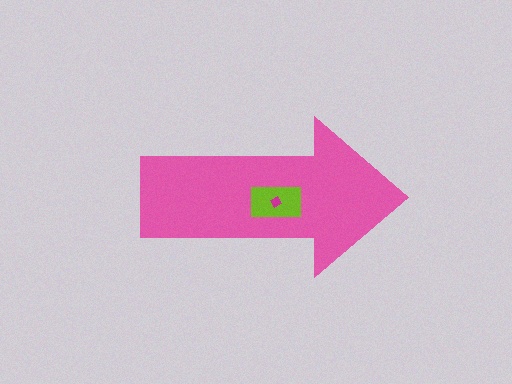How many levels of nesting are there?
3.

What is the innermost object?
The magenta diamond.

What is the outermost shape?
The pink arrow.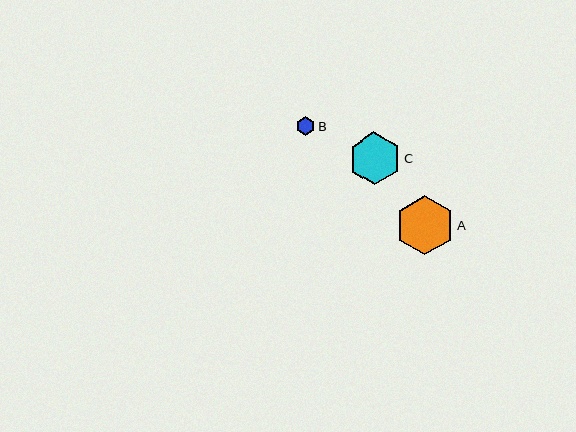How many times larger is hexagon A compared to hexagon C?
Hexagon A is approximately 1.1 times the size of hexagon C.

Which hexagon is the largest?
Hexagon A is the largest with a size of approximately 59 pixels.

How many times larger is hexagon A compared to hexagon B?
Hexagon A is approximately 3.1 times the size of hexagon B.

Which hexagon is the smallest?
Hexagon B is the smallest with a size of approximately 19 pixels.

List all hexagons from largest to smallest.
From largest to smallest: A, C, B.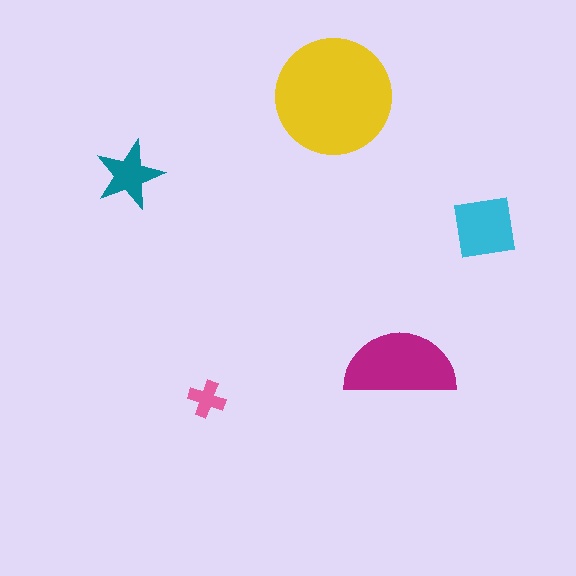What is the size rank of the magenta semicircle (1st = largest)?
2nd.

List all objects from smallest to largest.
The pink cross, the teal star, the cyan square, the magenta semicircle, the yellow circle.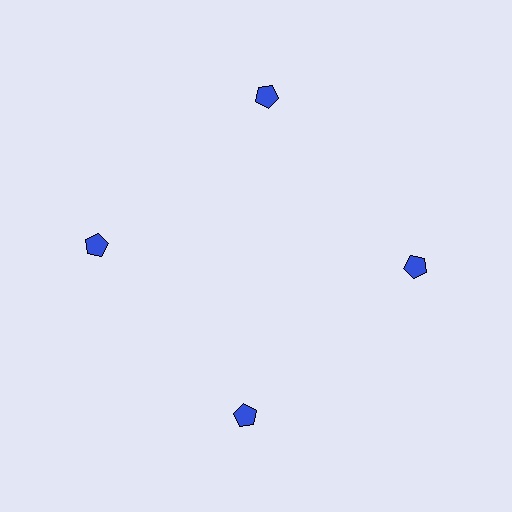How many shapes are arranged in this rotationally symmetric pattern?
There are 4 shapes, arranged in 4 groups of 1.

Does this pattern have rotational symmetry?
Yes, this pattern has 4-fold rotational symmetry. It looks the same after rotating 90 degrees around the center.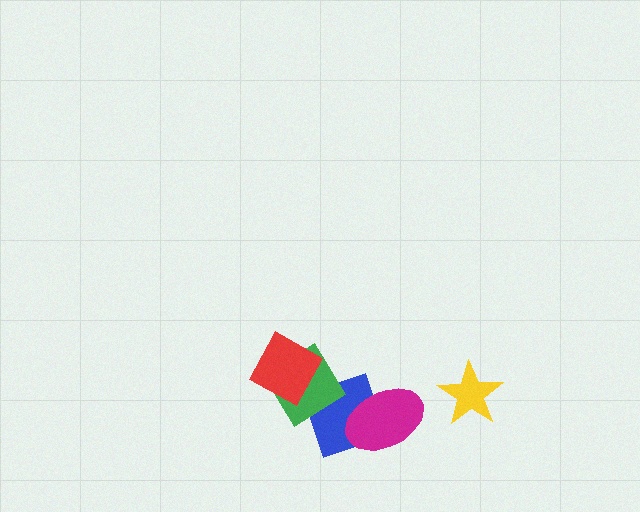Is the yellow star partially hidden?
No, no other shape covers it.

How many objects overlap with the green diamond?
2 objects overlap with the green diamond.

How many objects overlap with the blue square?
2 objects overlap with the blue square.